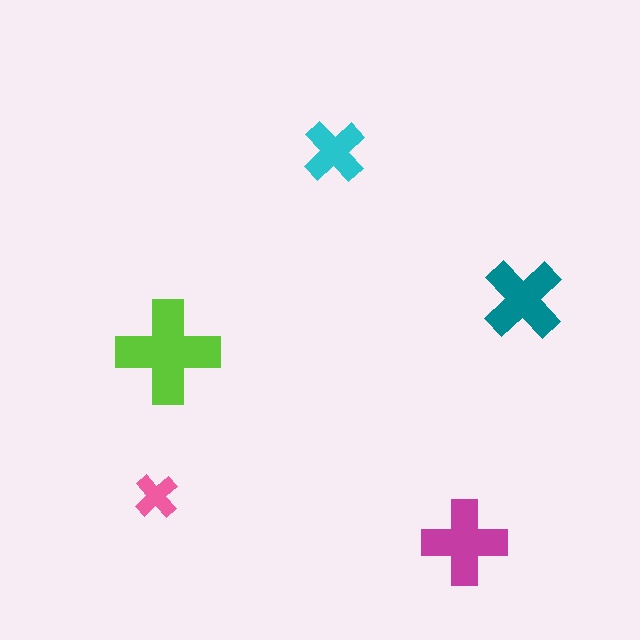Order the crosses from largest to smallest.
the lime one, the magenta one, the teal one, the cyan one, the pink one.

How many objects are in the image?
There are 5 objects in the image.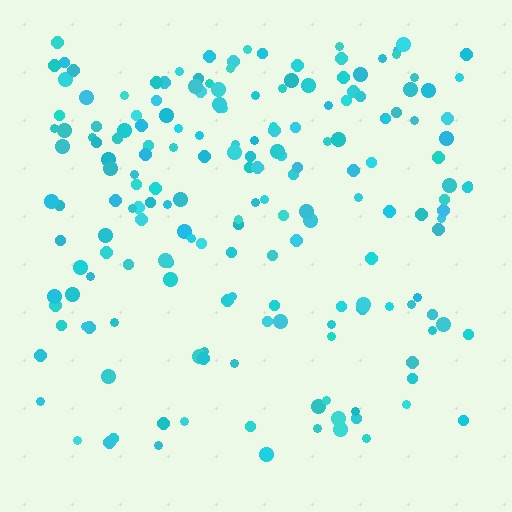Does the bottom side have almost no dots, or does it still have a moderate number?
Still a moderate number, just noticeably fewer than the top.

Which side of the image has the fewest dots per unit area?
The bottom.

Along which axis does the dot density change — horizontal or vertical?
Vertical.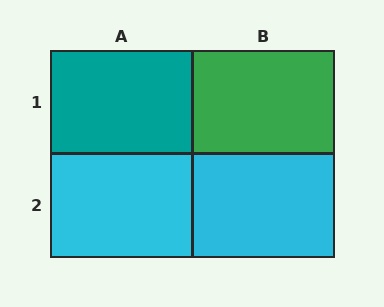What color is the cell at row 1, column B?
Green.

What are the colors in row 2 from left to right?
Cyan, cyan.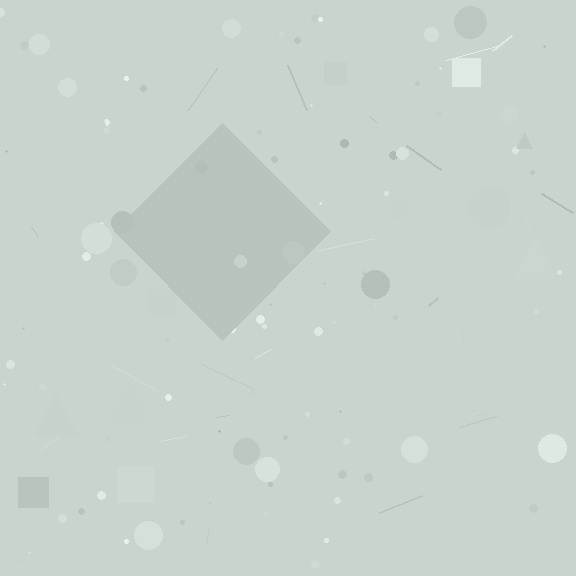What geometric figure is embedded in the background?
A diamond is embedded in the background.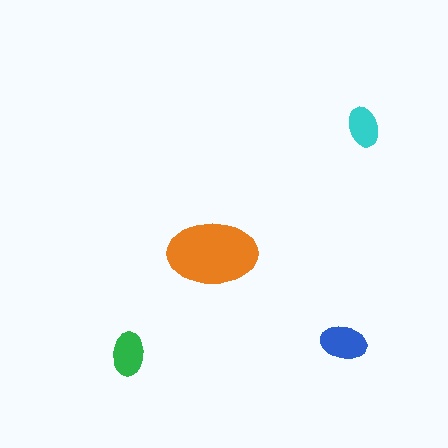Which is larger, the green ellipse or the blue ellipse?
The blue one.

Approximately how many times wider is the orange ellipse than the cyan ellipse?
About 2 times wider.